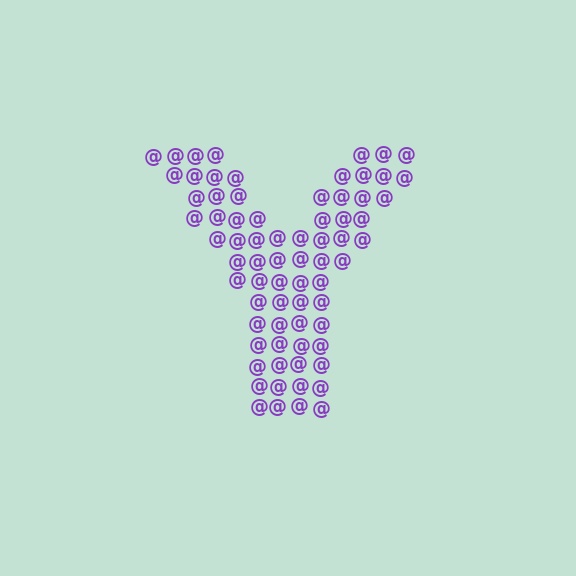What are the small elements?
The small elements are at signs.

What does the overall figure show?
The overall figure shows the letter Y.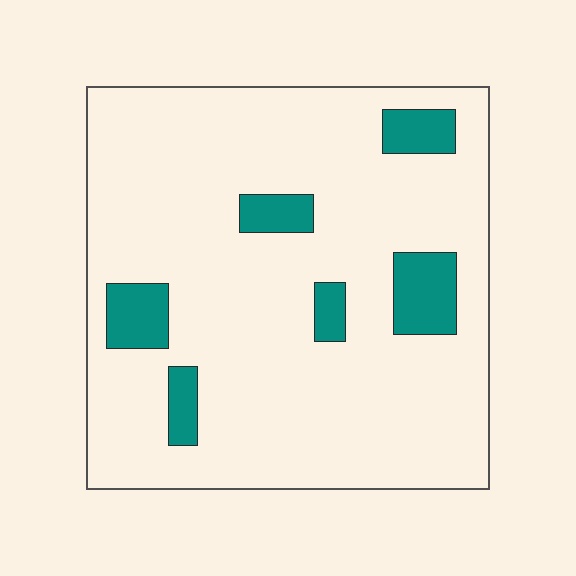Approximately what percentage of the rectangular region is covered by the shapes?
Approximately 10%.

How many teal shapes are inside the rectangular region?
6.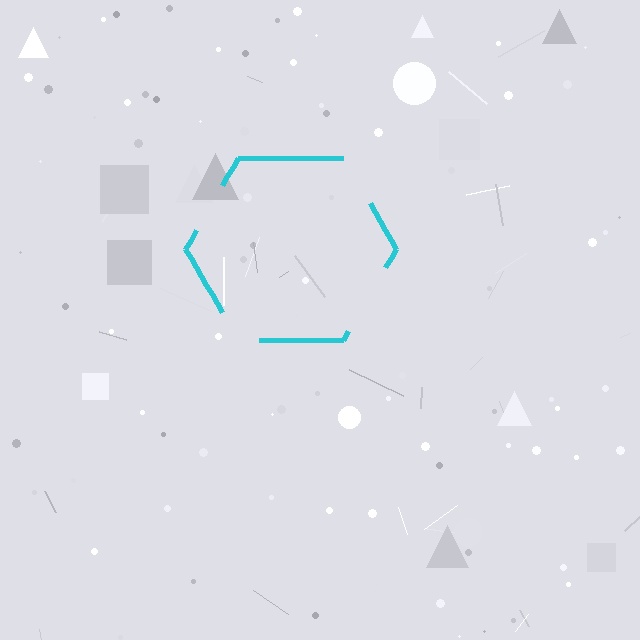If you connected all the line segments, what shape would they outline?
They would outline a hexagon.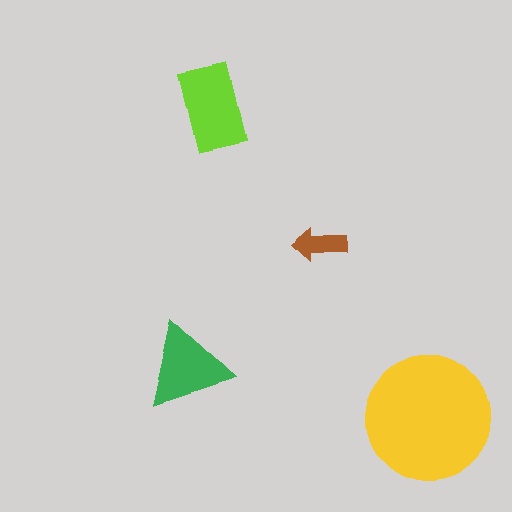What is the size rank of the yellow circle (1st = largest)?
1st.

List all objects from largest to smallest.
The yellow circle, the lime rectangle, the green triangle, the brown arrow.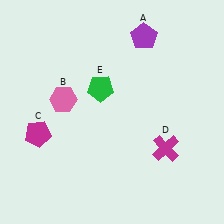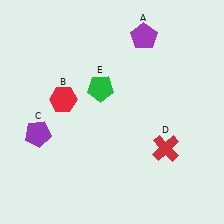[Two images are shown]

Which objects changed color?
B changed from pink to red. C changed from magenta to purple. D changed from magenta to red.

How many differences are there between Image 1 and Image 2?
There are 3 differences between the two images.